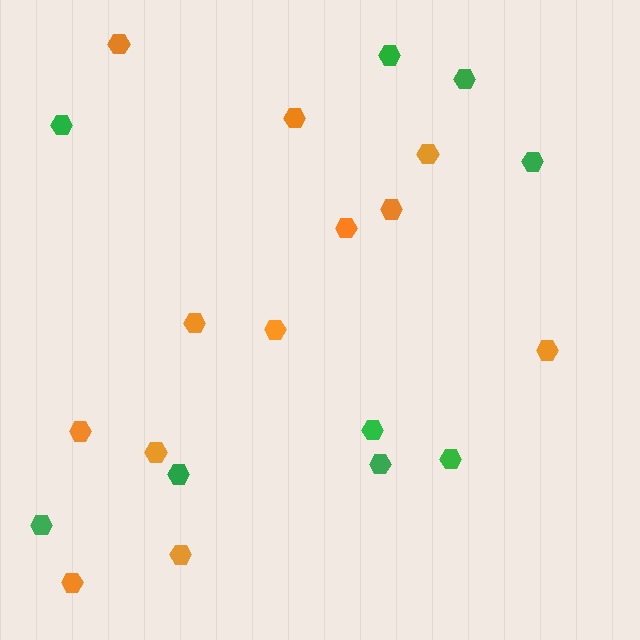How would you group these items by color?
There are 2 groups: one group of green hexagons (9) and one group of orange hexagons (12).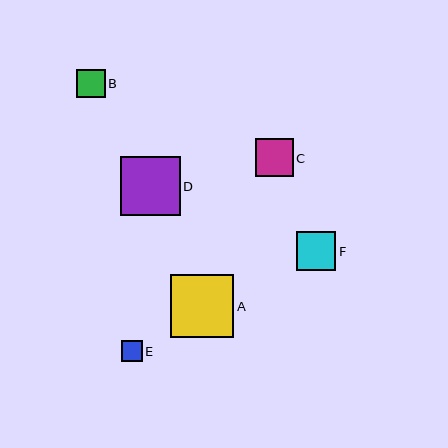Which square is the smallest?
Square E is the smallest with a size of approximately 21 pixels.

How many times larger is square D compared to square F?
Square D is approximately 1.5 times the size of square F.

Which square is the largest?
Square A is the largest with a size of approximately 63 pixels.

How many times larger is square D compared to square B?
Square D is approximately 2.1 times the size of square B.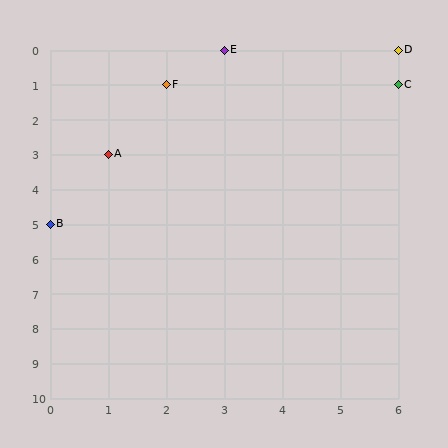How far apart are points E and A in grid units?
Points E and A are 2 columns and 3 rows apart (about 3.6 grid units diagonally).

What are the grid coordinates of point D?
Point D is at grid coordinates (6, 0).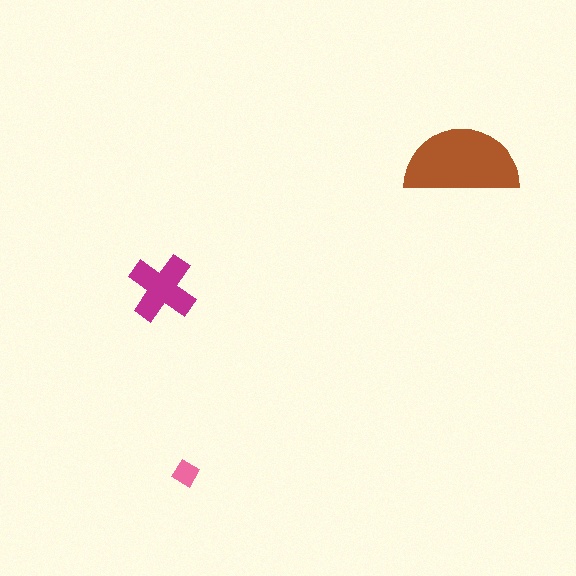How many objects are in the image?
There are 3 objects in the image.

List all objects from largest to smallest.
The brown semicircle, the magenta cross, the pink diamond.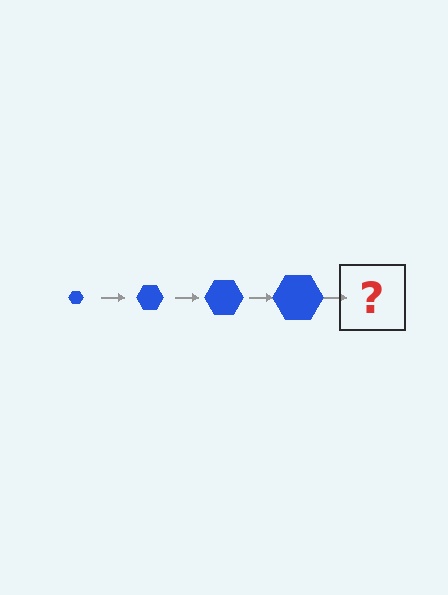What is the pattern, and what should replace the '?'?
The pattern is that the hexagon gets progressively larger each step. The '?' should be a blue hexagon, larger than the previous one.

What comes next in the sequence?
The next element should be a blue hexagon, larger than the previous one.